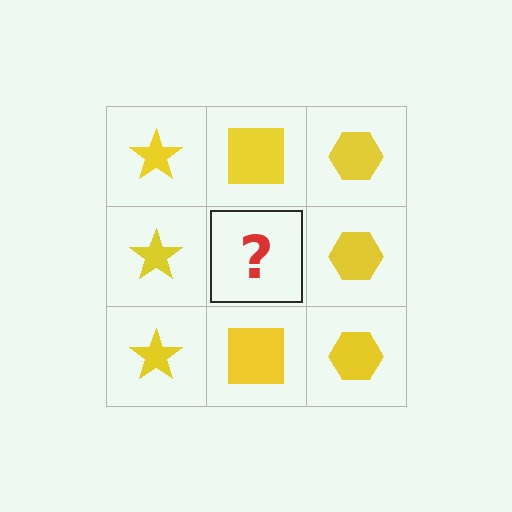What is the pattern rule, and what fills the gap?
The rule is that each column has a consistent shape. The gap should be filled with a yellow square.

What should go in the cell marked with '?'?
The missing cell should contain a yellow square.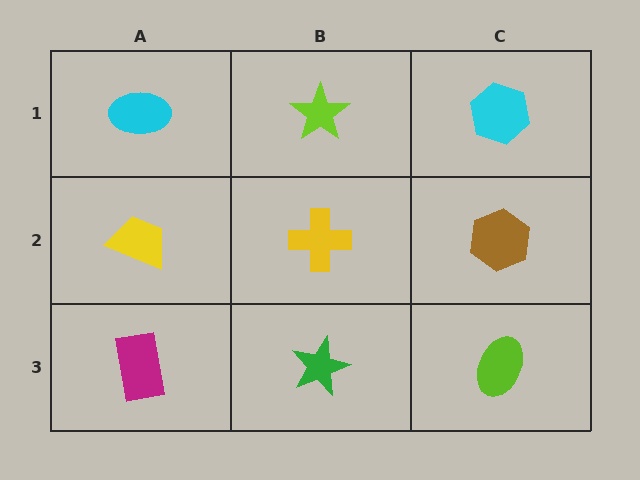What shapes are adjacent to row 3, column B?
A yellow cross (row 2, column B), a magenta rectangle (row 3, column A), a lime ellipse (row 3, column C).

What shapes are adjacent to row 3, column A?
A yellow trapezoid (row 2, column A), a green star (row 3, column B).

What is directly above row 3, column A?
A yellow trapezoid.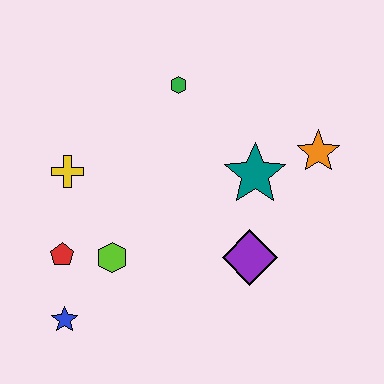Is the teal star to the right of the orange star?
No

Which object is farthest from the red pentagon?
The orange star is farthest from the red pentagon.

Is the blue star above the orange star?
No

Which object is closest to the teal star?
The orange star is closest to the teal star.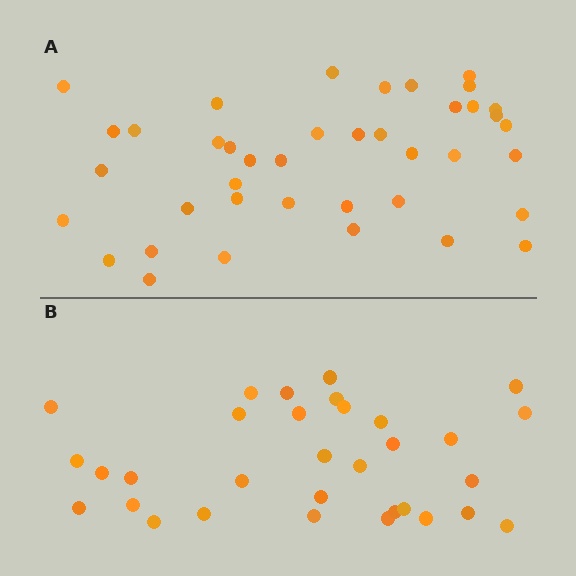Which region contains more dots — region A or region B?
Region A (the top region) has more dots.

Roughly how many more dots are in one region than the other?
Region A has roughly 8 or so more dots than region B.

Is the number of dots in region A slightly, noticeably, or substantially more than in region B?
Region A has noticeably more, but not dramatically so. The ratio is roughly 1.2 to 1.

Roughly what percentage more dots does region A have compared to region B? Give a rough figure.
About 25% more.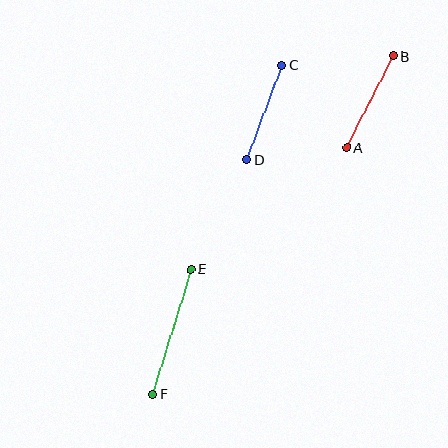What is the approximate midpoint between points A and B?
The midpoint is at approximately (370, 102) pixels.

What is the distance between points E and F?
The distance is approximately 131 pixels.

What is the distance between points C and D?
The distance is approximately 100 pixels.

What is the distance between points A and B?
The distance is approximately 102 pixels.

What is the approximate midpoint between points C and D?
The midpoint is at approximately (264, 112) pixels.